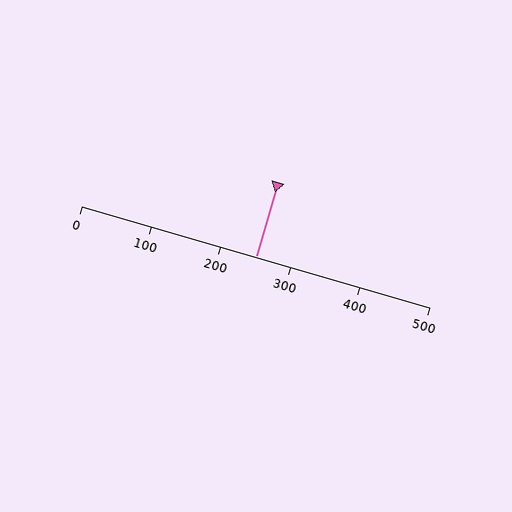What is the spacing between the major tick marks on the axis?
The major ticks are spaced 100 apart.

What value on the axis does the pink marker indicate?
The marker indicates approximately 250.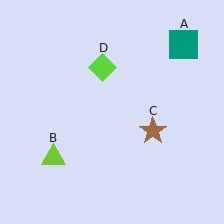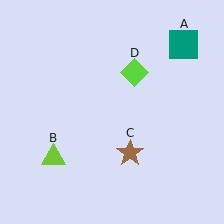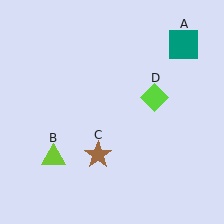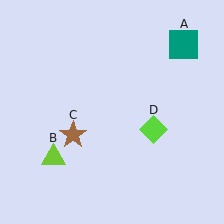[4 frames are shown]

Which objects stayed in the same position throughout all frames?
Teal square (object A) and lime triangle (object B) remained stationary.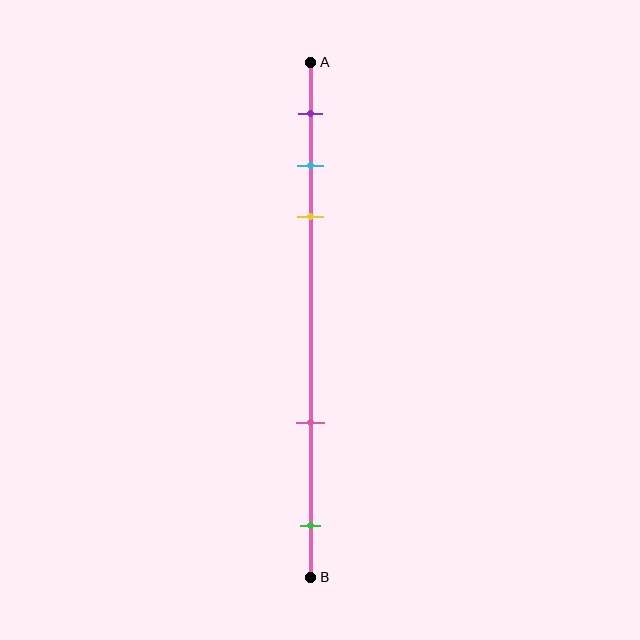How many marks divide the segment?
There are 5 marks dividing the segment.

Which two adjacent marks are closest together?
The cyan and yellow marks are the closest adjacent pair.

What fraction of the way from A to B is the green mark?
The green mark is approximately 90% (0.9) of the way from A to B.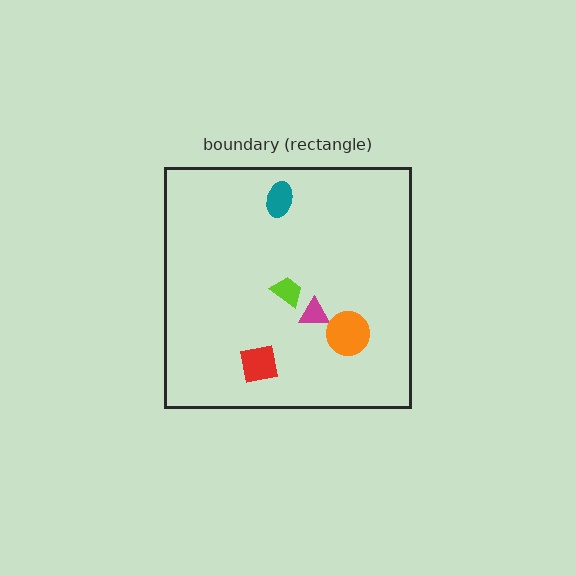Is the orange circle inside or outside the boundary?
Inside.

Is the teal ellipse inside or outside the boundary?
Inside.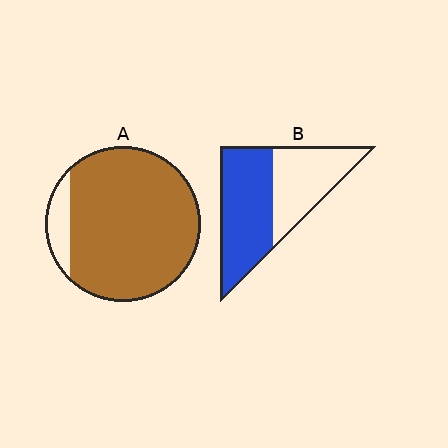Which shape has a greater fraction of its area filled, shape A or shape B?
Shape A.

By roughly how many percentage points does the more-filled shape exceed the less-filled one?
By roughly 35 percentage points (A over B).